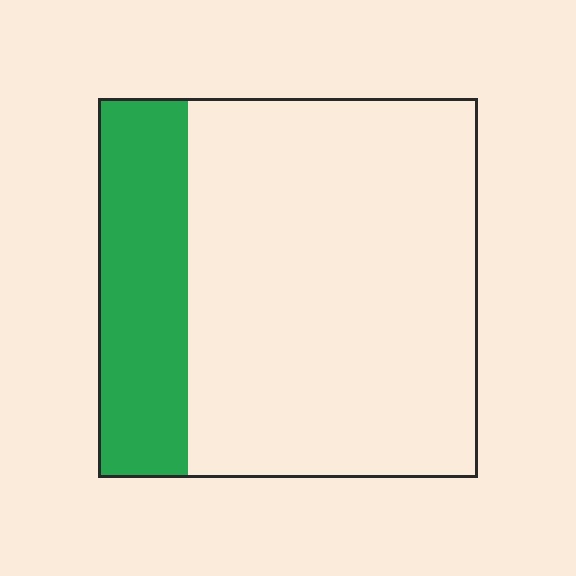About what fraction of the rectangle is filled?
About one quarter (1/4).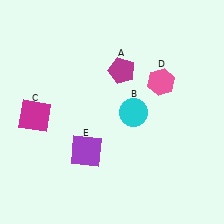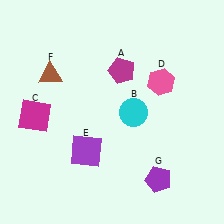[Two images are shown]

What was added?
A brown triangle (F), a purple pentagon (G) were added in Image 2.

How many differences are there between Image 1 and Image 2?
There are 2 differences between the two images.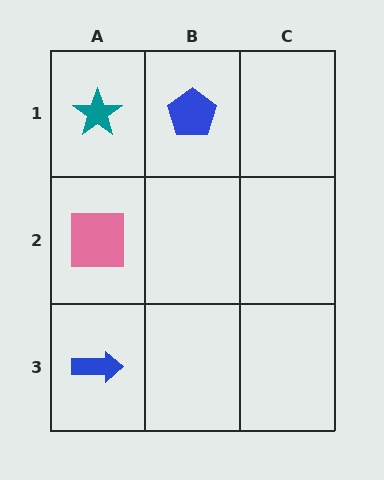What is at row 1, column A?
A teal star.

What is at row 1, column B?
A blue pentagon.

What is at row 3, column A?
A blue arrow.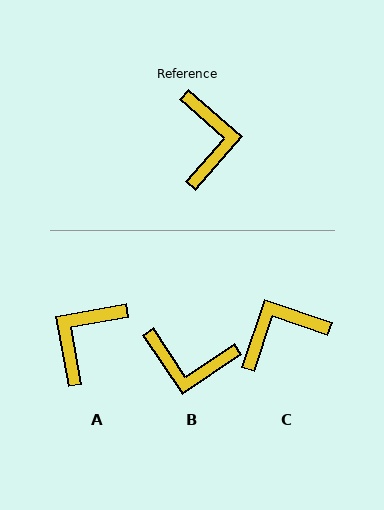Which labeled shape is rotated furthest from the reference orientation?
A, about 141 degrees away.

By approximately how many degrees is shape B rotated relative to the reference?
Approximately 105 degrees clockwise.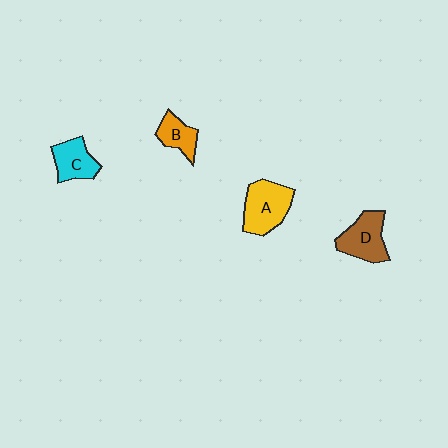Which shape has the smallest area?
Shape B (orange).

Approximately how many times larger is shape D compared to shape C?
Approximately 1.2 times.